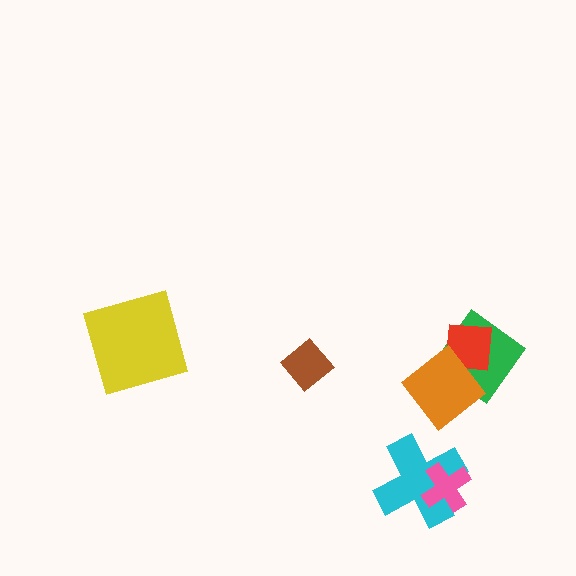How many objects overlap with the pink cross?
1 object overlaps with the pink cross.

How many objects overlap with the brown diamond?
0 objects overlap with the brown diamond.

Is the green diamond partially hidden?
Yes, it is partially covered by another shape.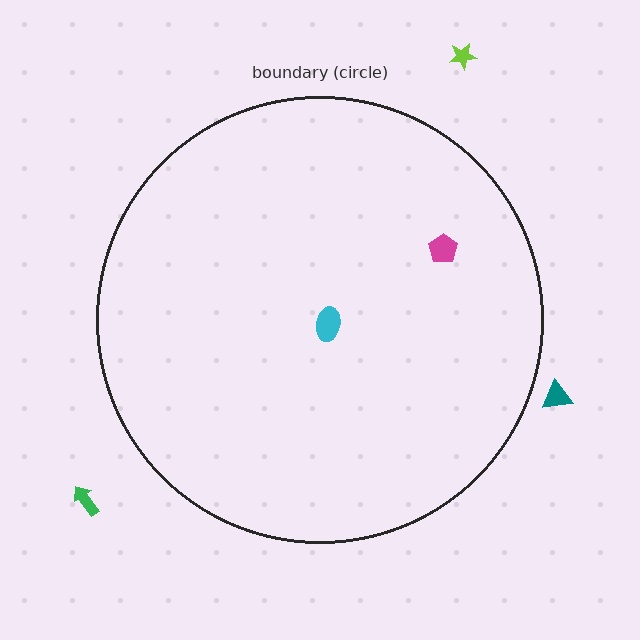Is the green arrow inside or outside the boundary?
Outside.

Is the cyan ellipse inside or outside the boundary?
Inside.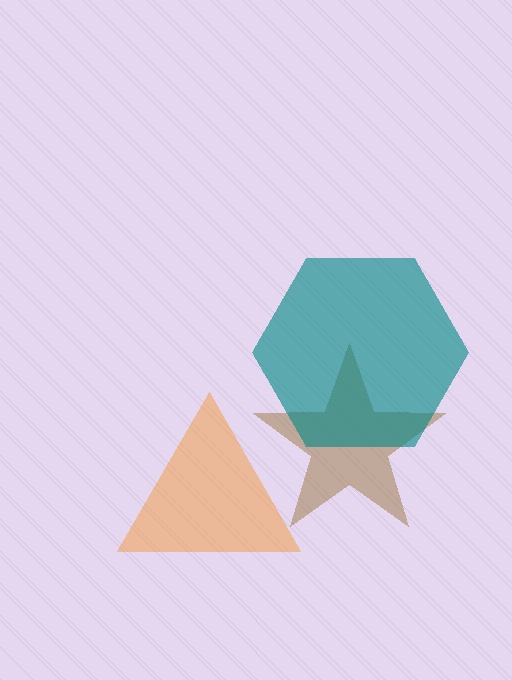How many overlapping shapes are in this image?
There are 3 overlapping shapes in the image.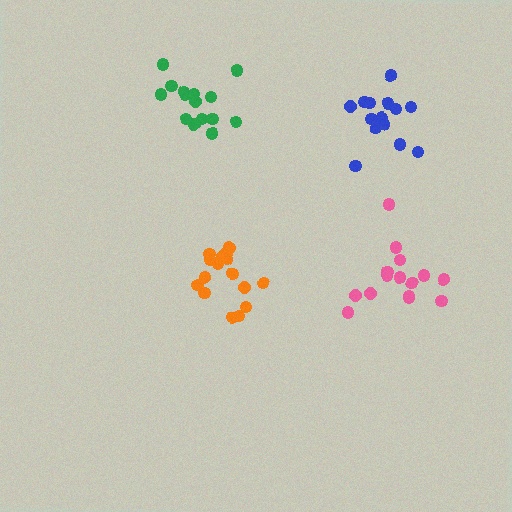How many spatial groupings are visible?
There are 4 spatial groupings.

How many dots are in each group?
Group 1: 17 dots, Group 2: 15 dots, Group 3: 15 dots, Group 4: 15 dots (62 total).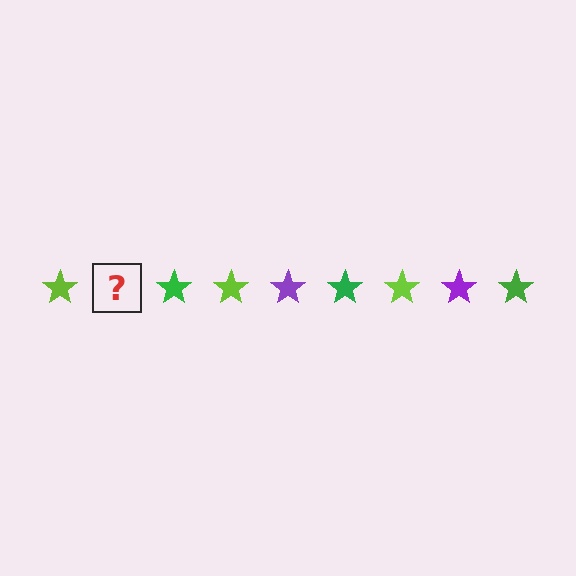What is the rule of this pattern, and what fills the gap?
The rule is that the pattern cycles through lime, purple, green stars. The gap should be filled with a purple star.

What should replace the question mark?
The question mark should be replaced with a purple star.